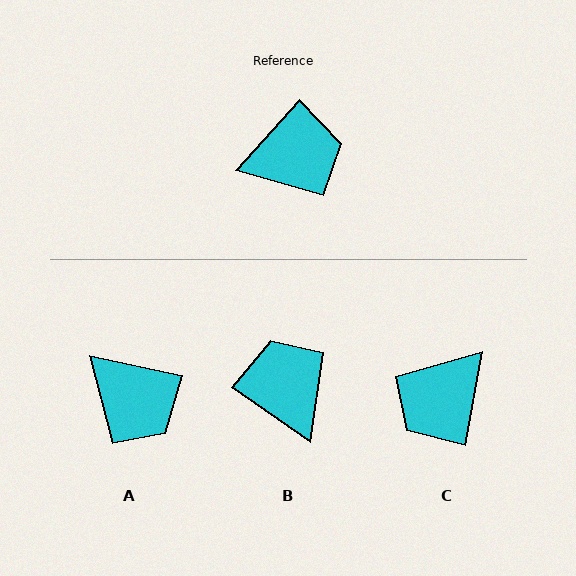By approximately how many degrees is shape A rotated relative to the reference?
Approximately 60 degrees clockwise.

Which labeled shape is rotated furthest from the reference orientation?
C, about 148 degrees away.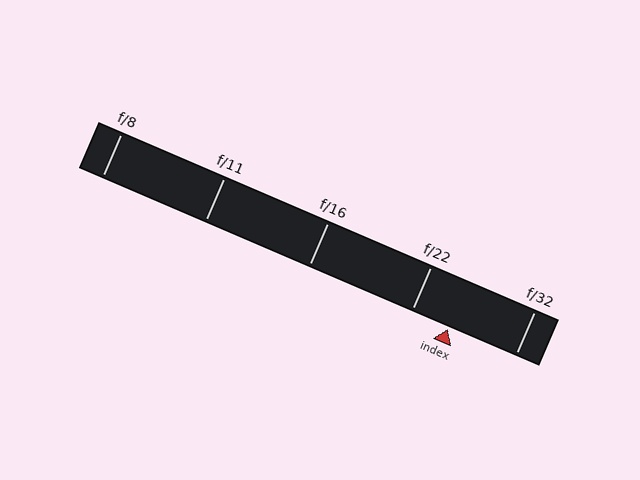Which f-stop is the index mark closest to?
The index mark is closest to f/22.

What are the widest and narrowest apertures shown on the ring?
The widest aperture shown is f/8 and the narrowest is f/32.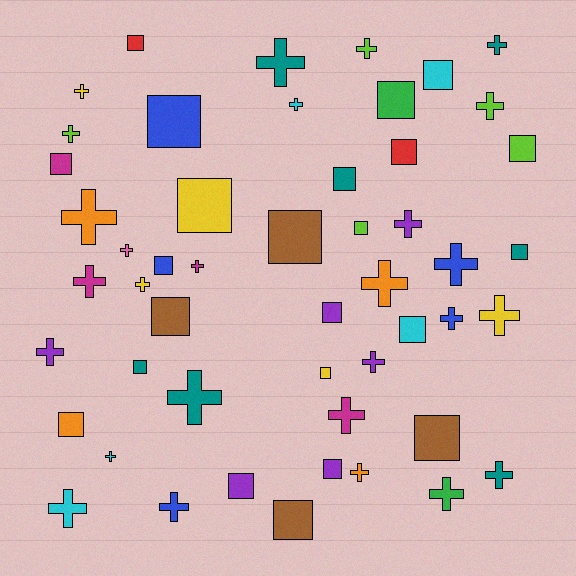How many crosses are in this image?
There are 27 crosses.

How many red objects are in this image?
There are 2 red objects.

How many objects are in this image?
There are 50 objects.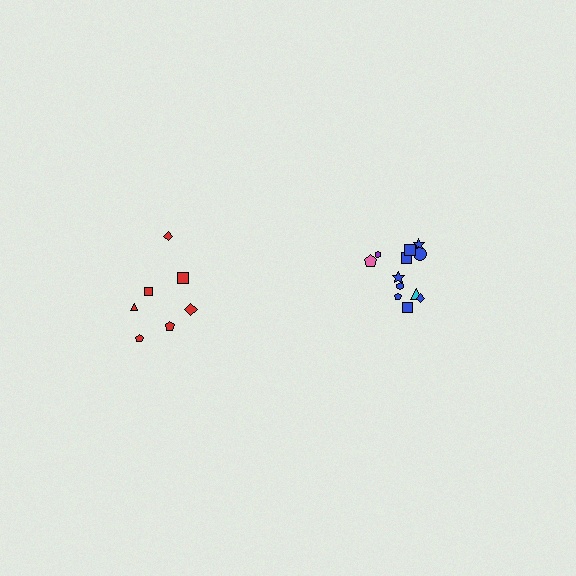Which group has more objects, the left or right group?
The right group.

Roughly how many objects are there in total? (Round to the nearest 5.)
Roughly 20 objects in total.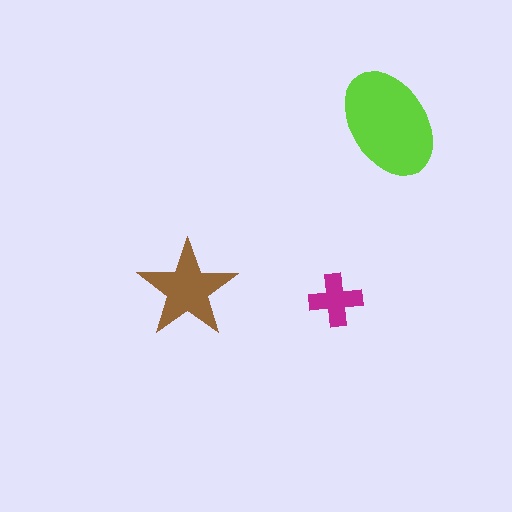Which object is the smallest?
The magenta cross.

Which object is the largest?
The lime ellipse.